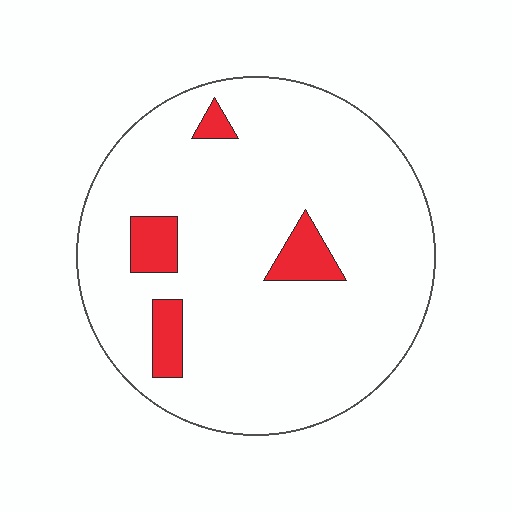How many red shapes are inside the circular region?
4.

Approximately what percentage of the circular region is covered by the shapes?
Approximately 10%.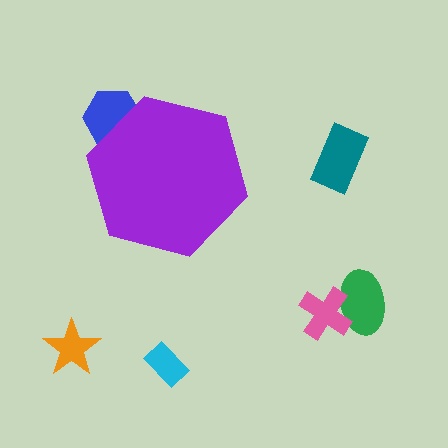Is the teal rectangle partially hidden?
No, the teal rectangle is fully visible.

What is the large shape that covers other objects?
A purple hexagon.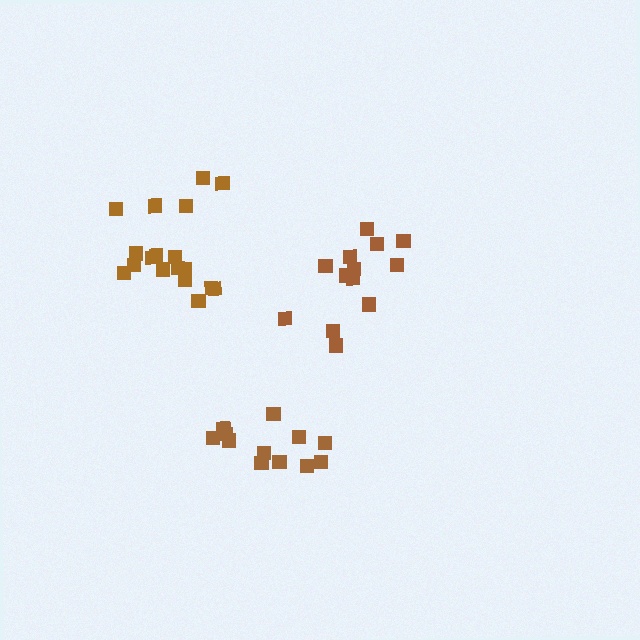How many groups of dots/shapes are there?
There are 3 groups.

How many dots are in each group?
Group 1: 13 dots, Group 2: 12 dots, Group 3: 18 dots (43 total).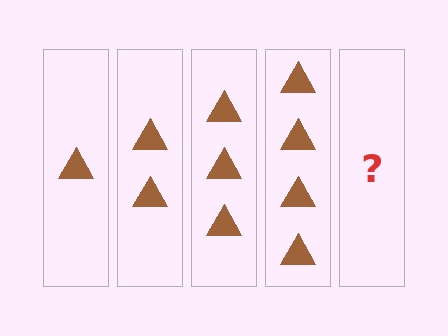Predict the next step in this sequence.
The next step is 5 triangles.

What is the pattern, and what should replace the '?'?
The pattern is that each step adds one more triangle. The '?' should be 5 triangles.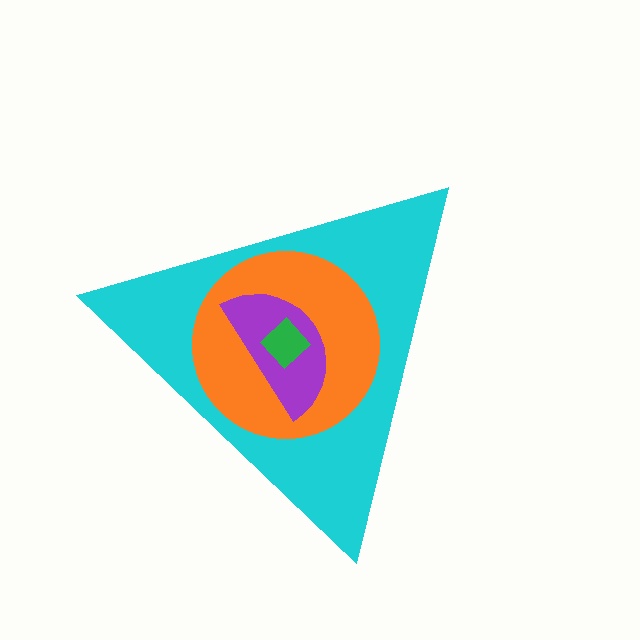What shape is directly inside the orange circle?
The purple semicircle.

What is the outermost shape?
The cyan triangle.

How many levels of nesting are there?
4.